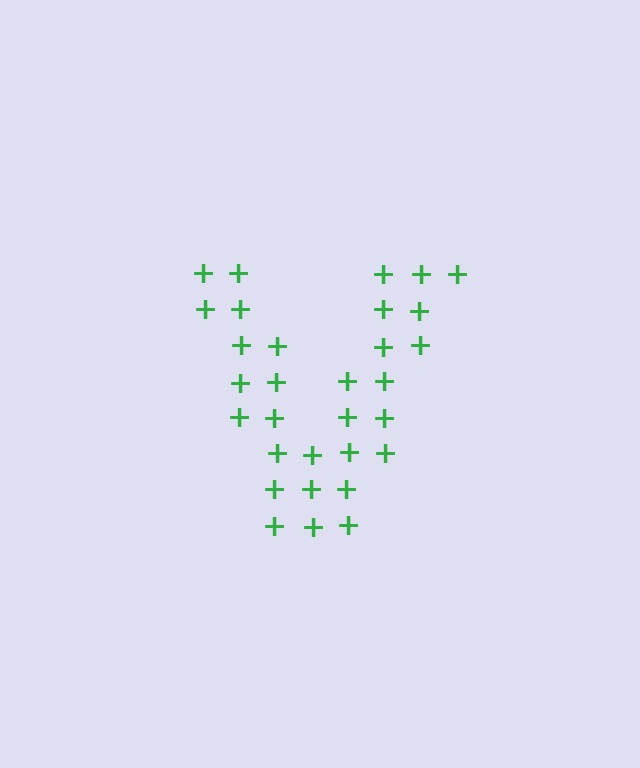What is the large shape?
The large shape is the letter V.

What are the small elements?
The small elements are plus signs.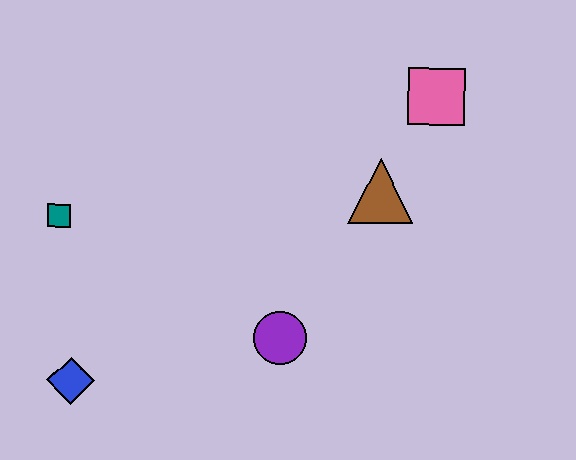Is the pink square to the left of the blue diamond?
No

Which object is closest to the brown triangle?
The pink square is closest to the brown triangle.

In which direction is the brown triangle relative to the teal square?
The brown triangle is to the right of the teal square.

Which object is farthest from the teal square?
The pink square is farthest from the teal square.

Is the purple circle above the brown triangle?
No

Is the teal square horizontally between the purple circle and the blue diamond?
No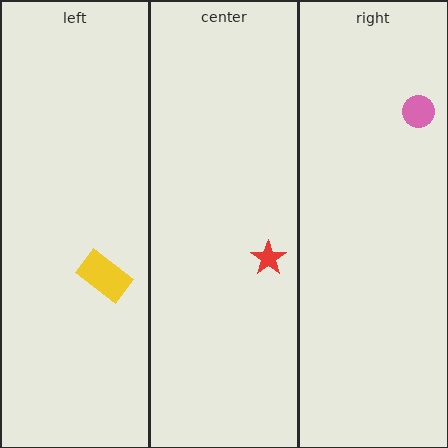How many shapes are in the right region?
1.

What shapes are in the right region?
The pink circle.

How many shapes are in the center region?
1.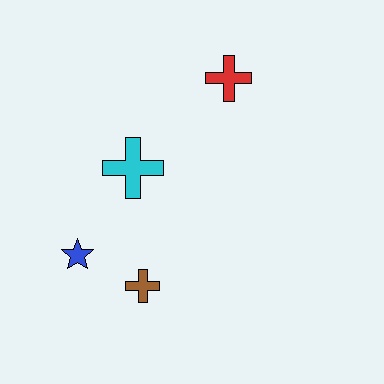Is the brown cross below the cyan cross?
Yes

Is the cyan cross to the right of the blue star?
Yes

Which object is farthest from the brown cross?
The red cross is farthest from the brown cross.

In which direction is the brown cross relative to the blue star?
The brown cross is to the right of the blue star.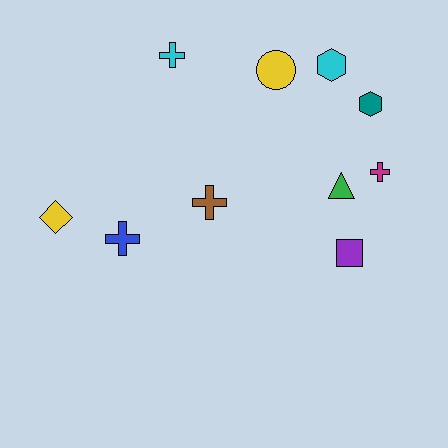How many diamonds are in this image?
There is 1 diamond.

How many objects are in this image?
There are 10 objects.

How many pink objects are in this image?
There are no pink objects.